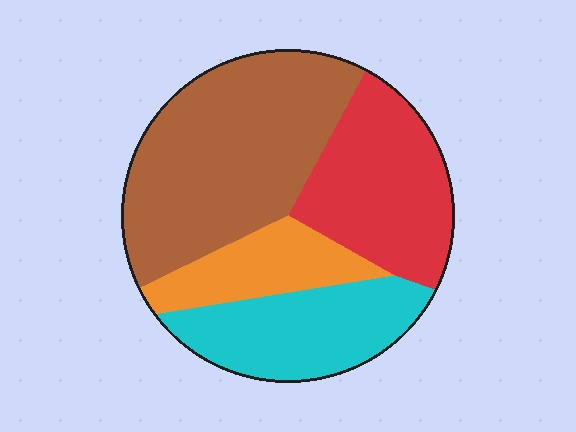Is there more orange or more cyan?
Cyan.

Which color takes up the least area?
Orange, at roughly 15%.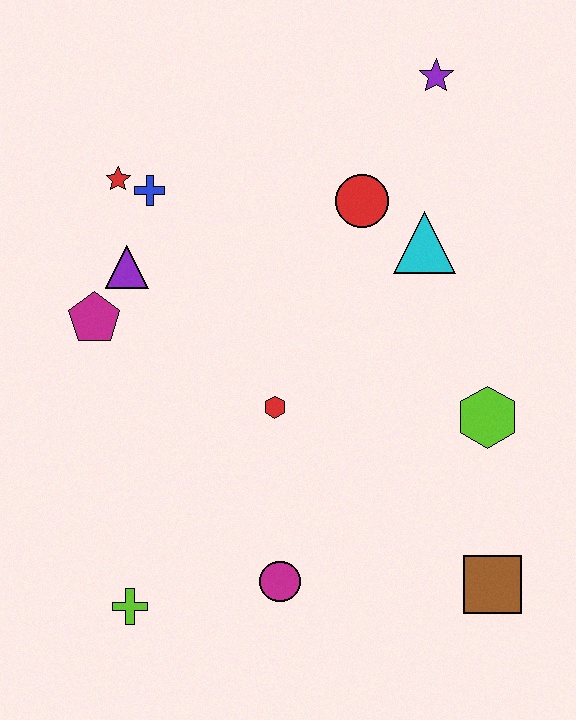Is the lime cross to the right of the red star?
Yes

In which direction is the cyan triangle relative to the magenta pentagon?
The cyan triangle is to the right of the magenta pentagon.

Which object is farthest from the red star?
The brown square is farthest from the red star.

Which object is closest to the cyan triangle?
The red circle is closest to the cyan triangle.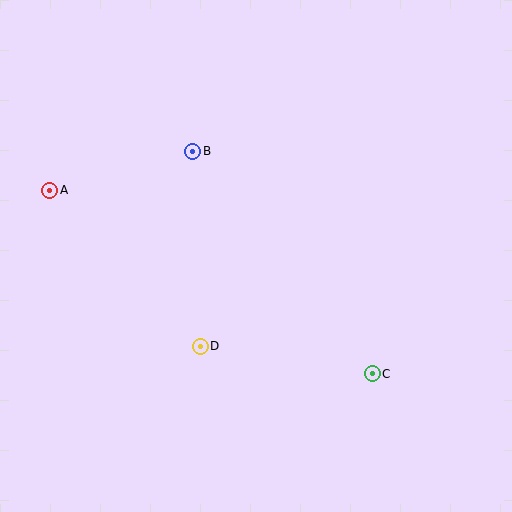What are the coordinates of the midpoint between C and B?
The midpoint between C and B is at (283, 263).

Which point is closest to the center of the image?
Point D at (200, 346) is closest to the center.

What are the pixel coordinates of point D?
Point D is at (200, 346).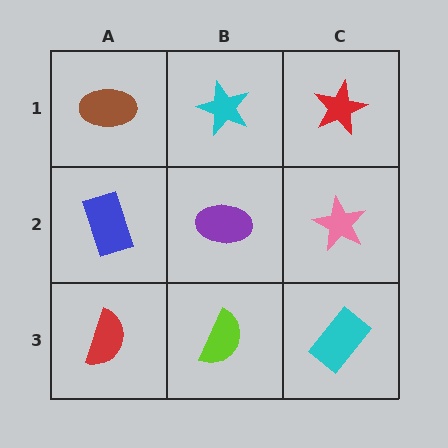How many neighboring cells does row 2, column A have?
3.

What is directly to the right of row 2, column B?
A pink star.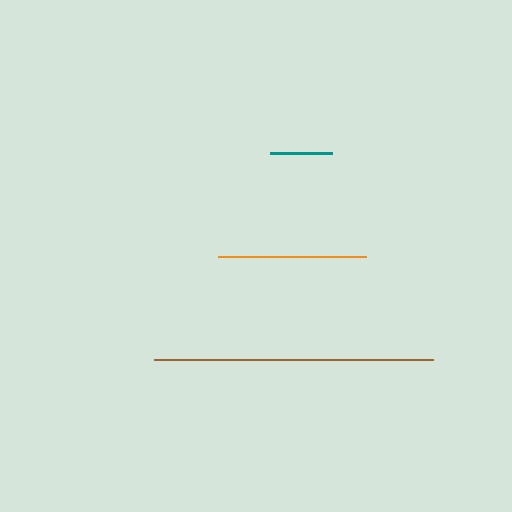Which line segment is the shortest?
The teal line is the shortest at approximately 62 pixels.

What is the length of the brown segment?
The brown segment is approximately 279 pixels long.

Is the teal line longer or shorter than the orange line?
The orange line is longer than the teal line.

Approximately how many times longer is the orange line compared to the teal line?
The orange line is approximately 2.4 times the length of the teal line.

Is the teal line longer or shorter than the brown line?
The brown line is longer than the teal line.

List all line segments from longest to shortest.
From longest to shortest: brown, orange, teal.